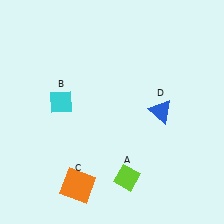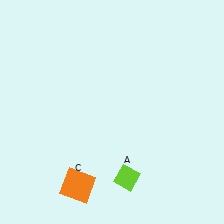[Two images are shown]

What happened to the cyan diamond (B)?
The cyan diamond (B) was removed in Image 2. It was in the top-left area of Image 1.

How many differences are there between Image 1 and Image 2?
There are 2 differences between the two images.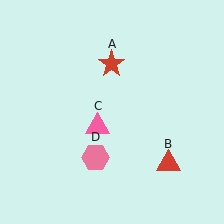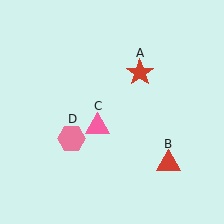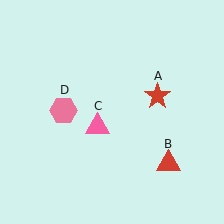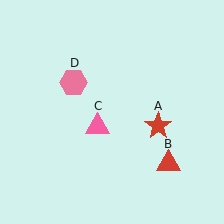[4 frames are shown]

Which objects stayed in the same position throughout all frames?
Red triangle (object B) and pink triangle (object C) remained stationary.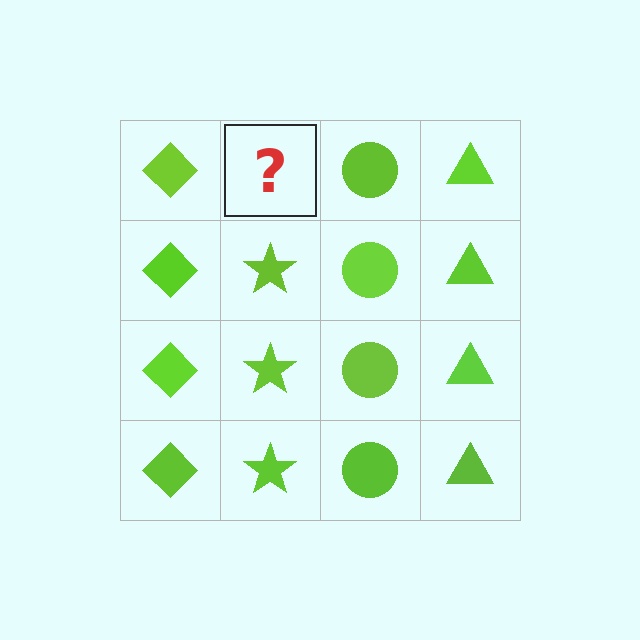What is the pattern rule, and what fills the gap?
The rule is that each column has a consistent shape. The gap should be filled with a lime star.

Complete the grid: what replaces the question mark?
The question mark should be replaced with a lime star.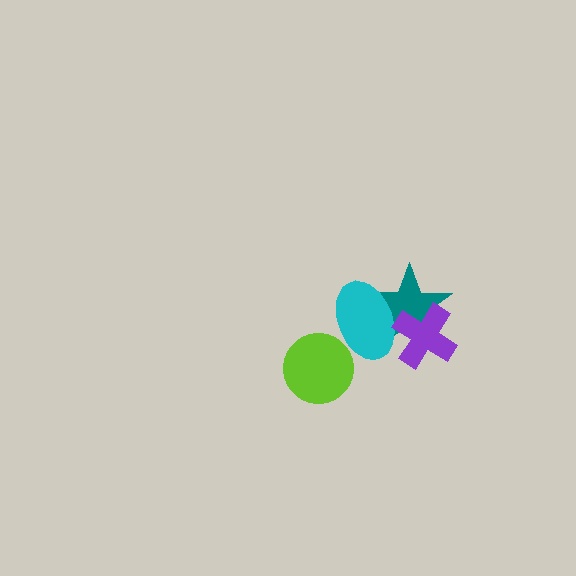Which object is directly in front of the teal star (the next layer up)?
The cyan ellipse is directly in front of the teal star.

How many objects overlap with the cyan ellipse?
3 objects overlap with the cyan ellipse.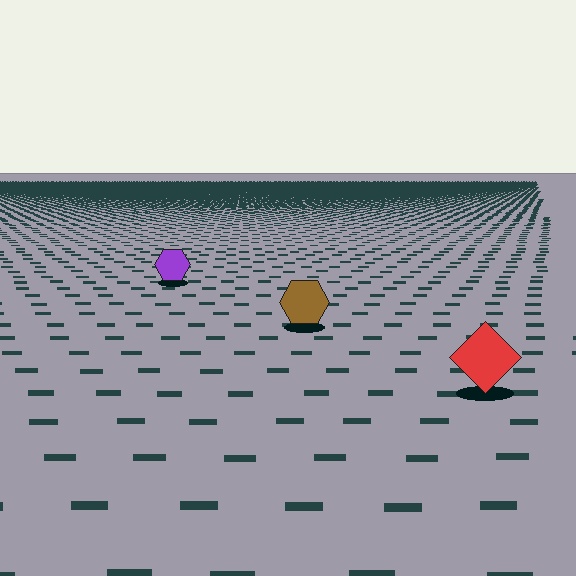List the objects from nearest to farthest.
From nearest to farthest: the red diamond, the brown hexagon, the purple hexagon.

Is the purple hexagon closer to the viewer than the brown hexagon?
No. The brown hexagon is closer — you can tell from the texture gradient: the ground texture is coarser near it.